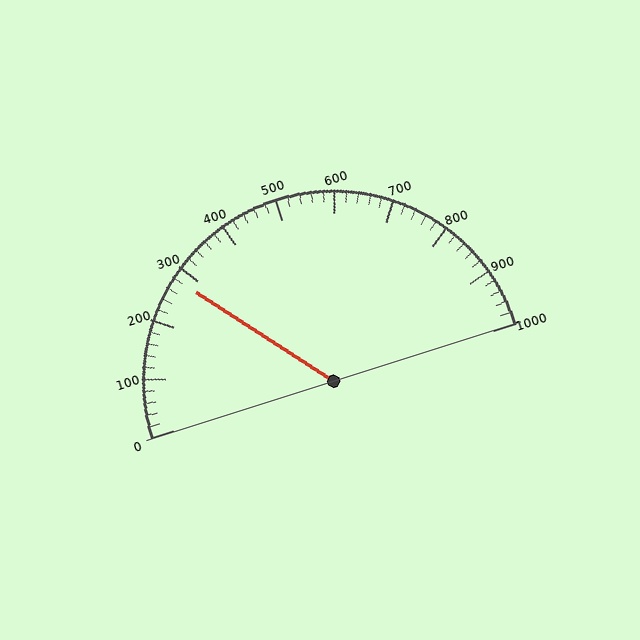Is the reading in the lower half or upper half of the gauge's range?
The reading is in the lower half of the range (0 to 1000).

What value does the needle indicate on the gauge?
The needle indicates approximately 280.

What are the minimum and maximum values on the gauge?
The gauge ranges from 0 to 1000.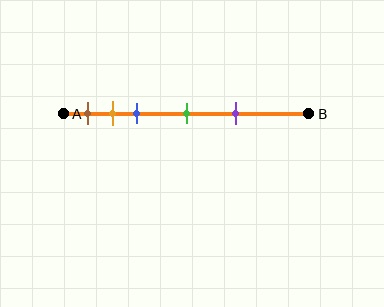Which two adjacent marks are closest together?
The orange and blue marks are the closest adjacent pair.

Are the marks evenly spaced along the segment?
No, the marks are not evenly spaced.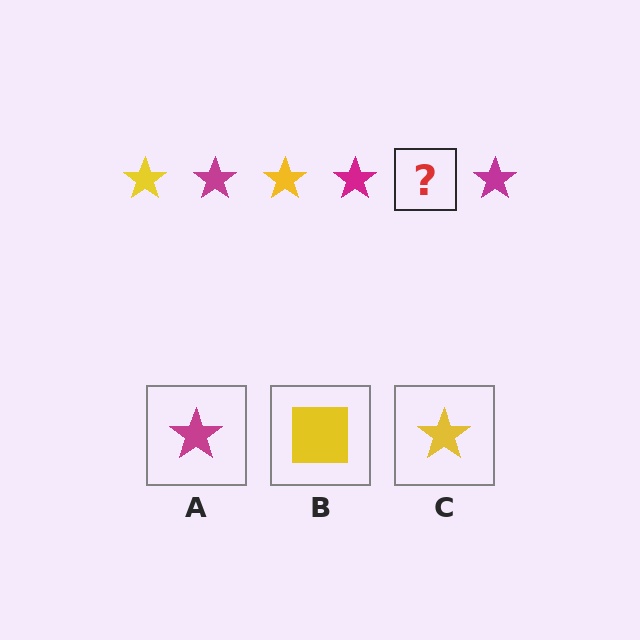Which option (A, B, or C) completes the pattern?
C.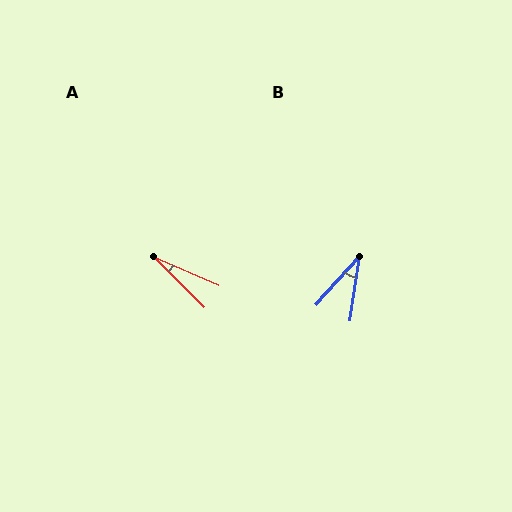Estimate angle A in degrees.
Approximately 21 degrees.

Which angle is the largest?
B, at approximately 34 degrees.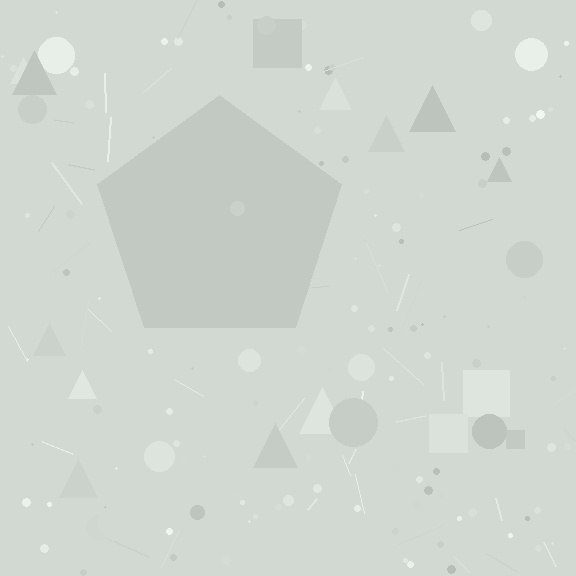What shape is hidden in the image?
A pentagon is hidden in the image.